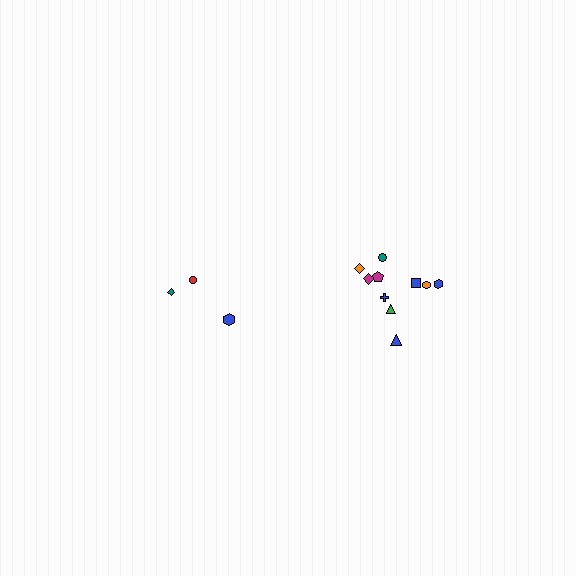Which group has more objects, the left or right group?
The right group.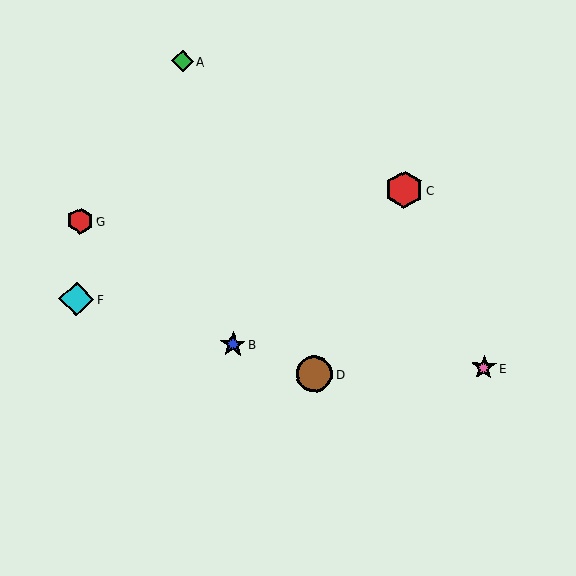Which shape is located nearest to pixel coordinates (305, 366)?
The brown circle (labeled D) at (314, 374) is nearest to that location.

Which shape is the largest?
The red hexagon (labeled C) is the largest.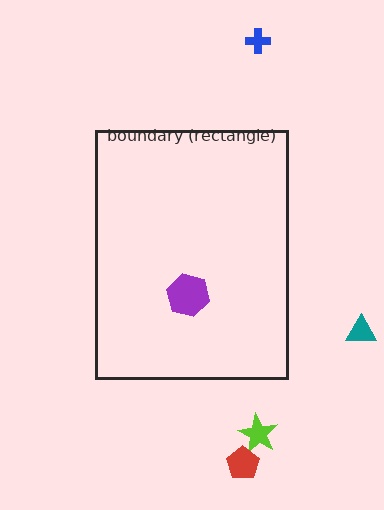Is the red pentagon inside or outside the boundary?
Outside.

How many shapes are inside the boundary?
1 inside, 4 outside.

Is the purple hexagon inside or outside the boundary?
Inside.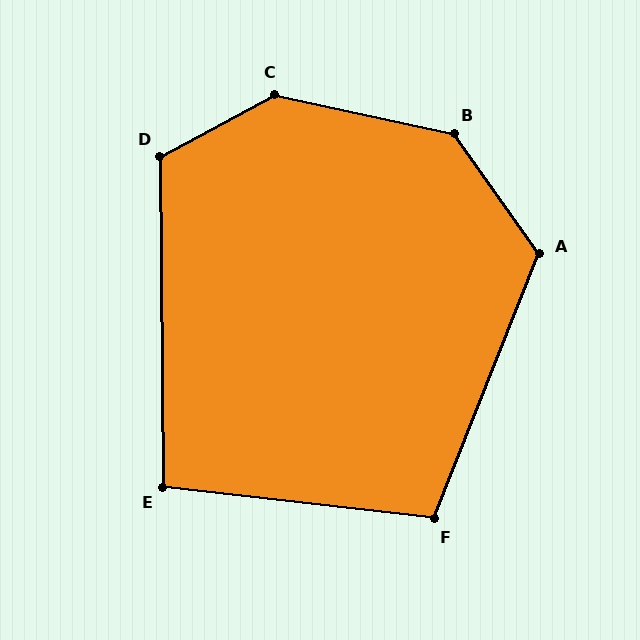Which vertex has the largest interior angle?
C, at approximately 140 degrees.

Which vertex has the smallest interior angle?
E, at approximately 97 degrees.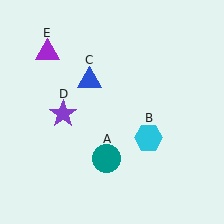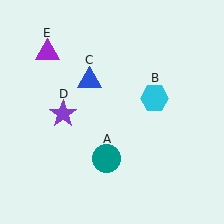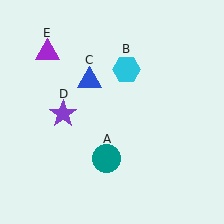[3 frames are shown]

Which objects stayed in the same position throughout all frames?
Teal circle (object A) and blue triangle (object C) and purple star (object D) and purple triangle (object E) remained stationary.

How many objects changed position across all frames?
1 object changed position: cyan hexagon (object B).